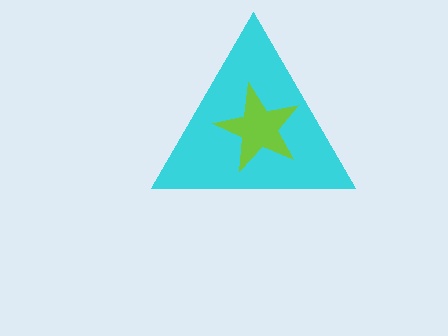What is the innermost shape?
The lime star.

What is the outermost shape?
The cyan triangle.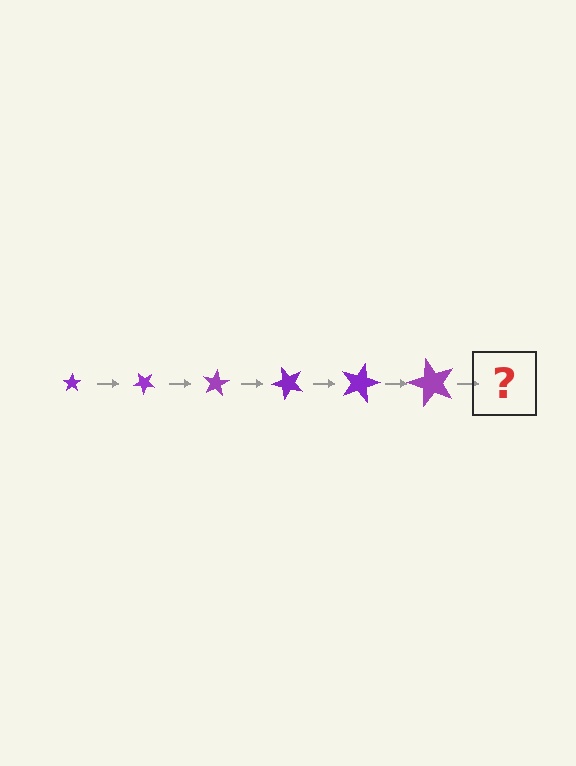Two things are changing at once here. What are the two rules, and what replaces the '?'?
The two rules are that the star grows larger each step and it rotates 40 degrees each step. The '?' should be a star, larger than the previous one and rotated 240 degrees from the start.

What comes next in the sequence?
The next element should be a star, larger than the previous one and rotated 240 degrees from the start.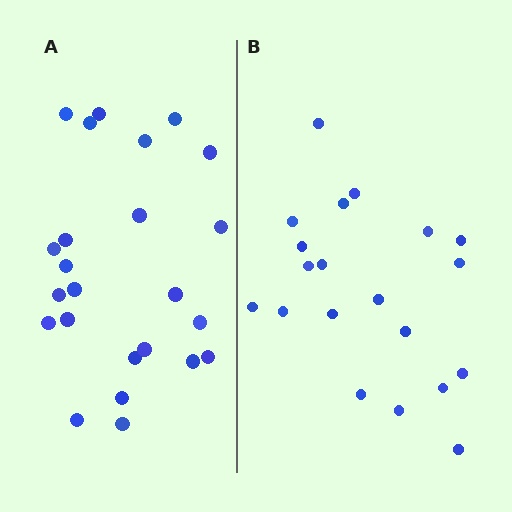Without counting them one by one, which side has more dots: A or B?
Region A (the left region) has more dots.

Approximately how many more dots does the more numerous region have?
Region A has about 4 more dots than region B.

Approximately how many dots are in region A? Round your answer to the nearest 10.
About 20 dots. (The exact count is 24, which rounds to 20.)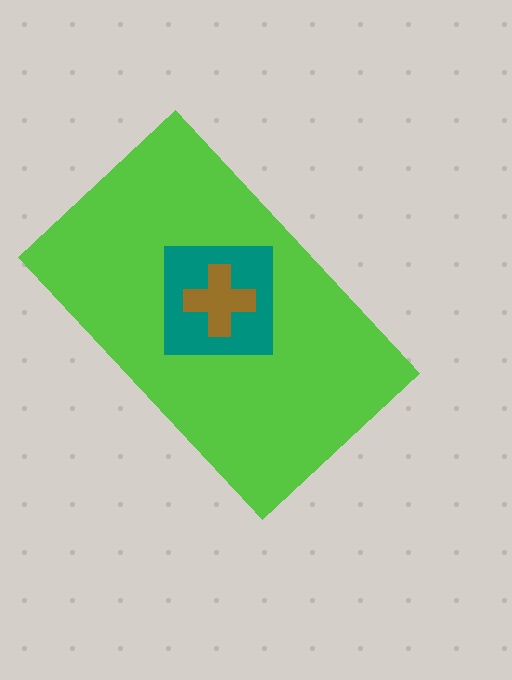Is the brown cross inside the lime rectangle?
Yes.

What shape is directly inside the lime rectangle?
The teal square.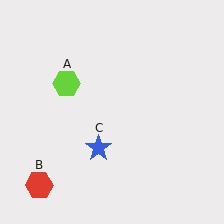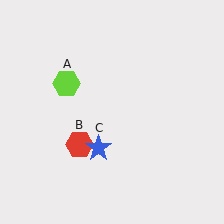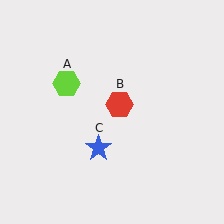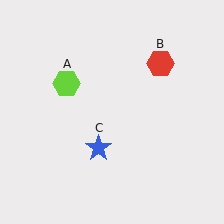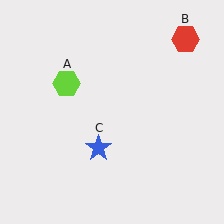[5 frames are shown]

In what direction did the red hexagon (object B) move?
The red hexagon (object B) moved up and to the right.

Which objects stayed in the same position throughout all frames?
Lime hexagon (object A) and blue star (object C) remained stationary.